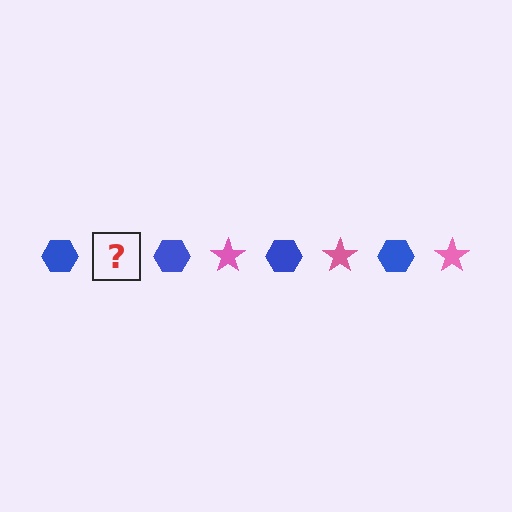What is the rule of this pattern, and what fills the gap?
The rule is that the pattern alternates between blue hexagon and pink star. The gap should be filled with a pink star.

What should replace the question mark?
The question mark should be replaced with a pink star.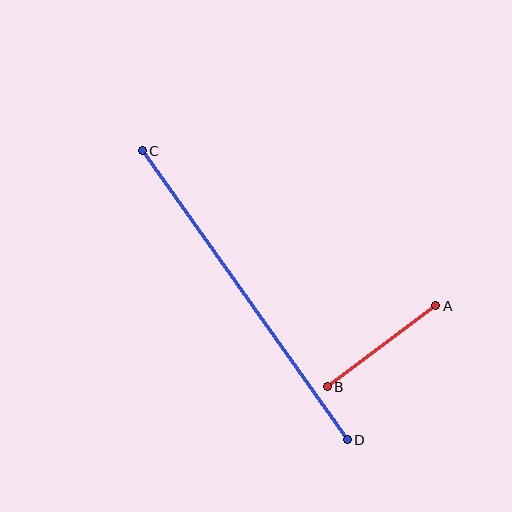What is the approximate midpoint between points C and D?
The midpoint is at approximately (245, 295) pixels.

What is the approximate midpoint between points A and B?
The midpoint is at approximately (381, 346) pixels.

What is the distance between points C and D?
The distance is approximately 354 pixels.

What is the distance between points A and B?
The distance is approximately 136 pixels.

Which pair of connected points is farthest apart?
Points C and D are farthest apart.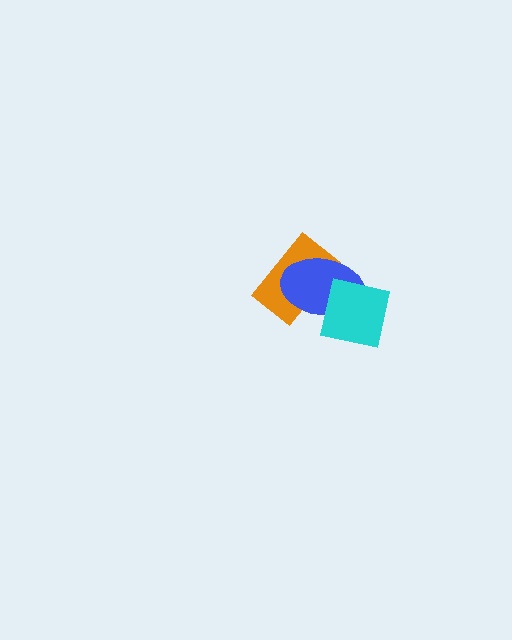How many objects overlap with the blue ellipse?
2 objects overlap with the blue ellipse.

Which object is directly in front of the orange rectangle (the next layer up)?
The blue ellipse is directly in front of the orange rectangle.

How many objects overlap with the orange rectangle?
2 objects overlap with the orange rectangle.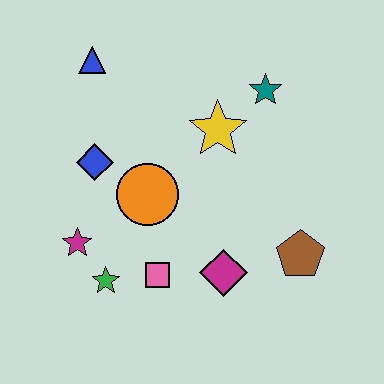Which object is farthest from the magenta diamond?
The blue triangle is farthest from the magenta diamond.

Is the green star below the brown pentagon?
Yes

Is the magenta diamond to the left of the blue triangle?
No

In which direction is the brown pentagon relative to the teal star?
The brown pentagon is below the teal star.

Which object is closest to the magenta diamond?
The pink square is closest to the magenta diamond.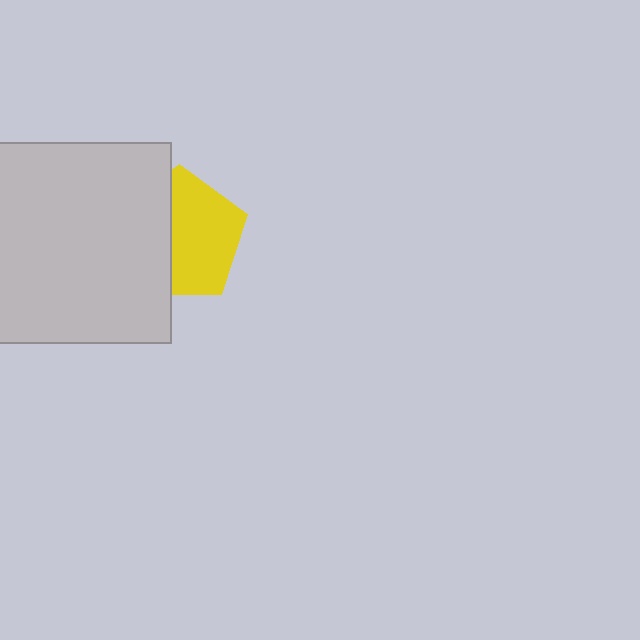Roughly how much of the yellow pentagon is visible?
About half of it is visible (roughly 58%).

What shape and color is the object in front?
The object in front is a light gray square.